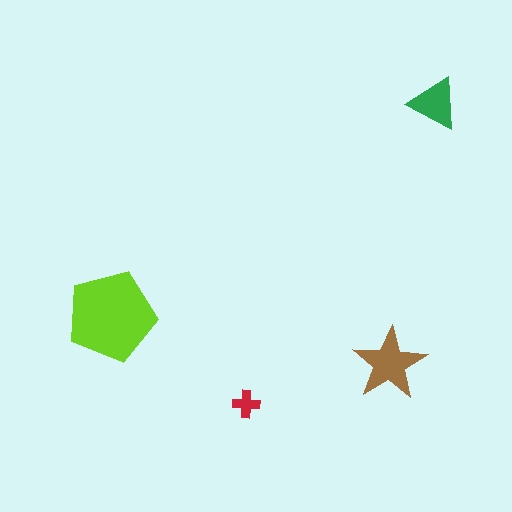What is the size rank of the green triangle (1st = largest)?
3rd.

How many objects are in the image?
There are 4 objects in the image.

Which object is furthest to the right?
The green triangle is rightmost.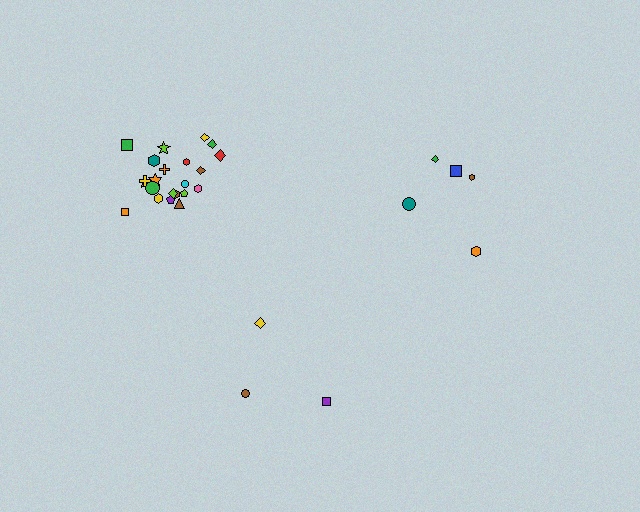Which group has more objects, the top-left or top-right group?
The top-left group.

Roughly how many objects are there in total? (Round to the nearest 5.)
Roughly 30 objects in total.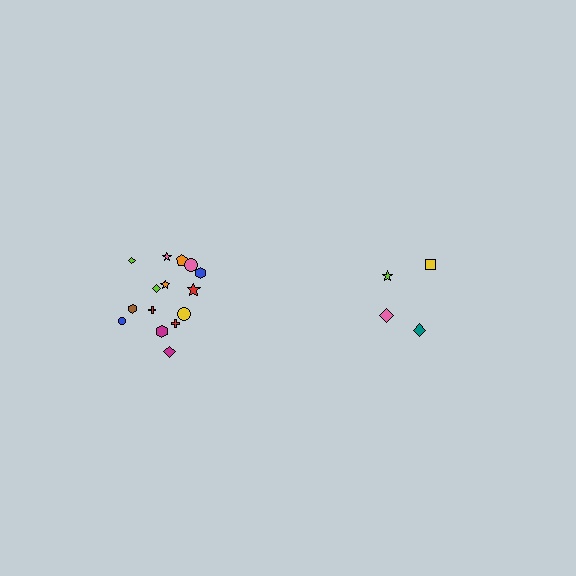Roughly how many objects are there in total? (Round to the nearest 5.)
Roughly 20 objects in total.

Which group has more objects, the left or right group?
The left group.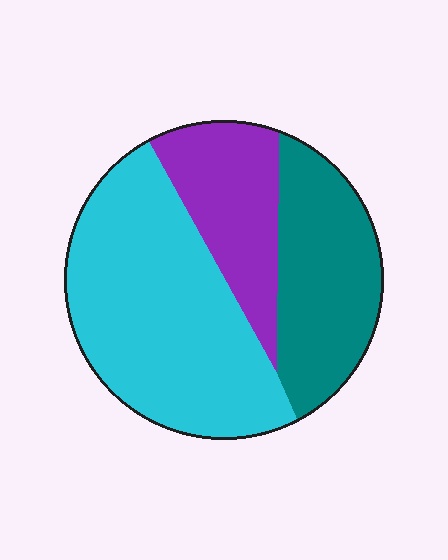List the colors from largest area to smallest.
From largest to smallest: cyan, teal, purple.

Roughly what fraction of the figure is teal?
Teal takes up about one quarter (1/4) of the figure.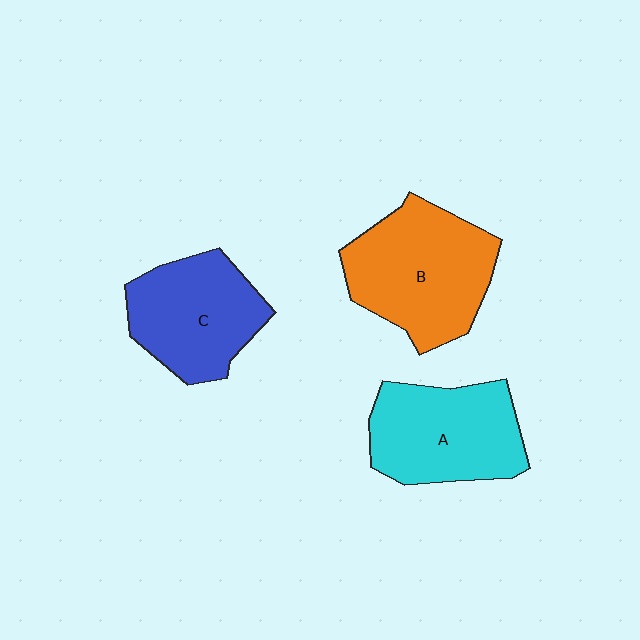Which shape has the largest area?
Shape B (orange).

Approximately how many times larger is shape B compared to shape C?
Approximately 1.2 times.